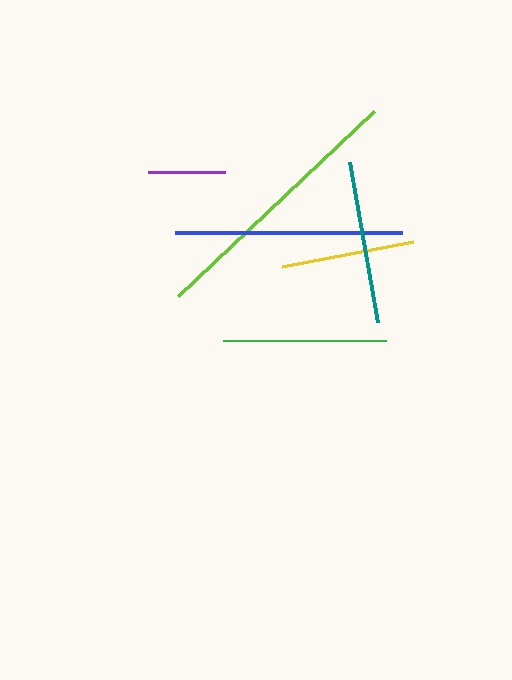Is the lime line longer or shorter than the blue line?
The lime line is longer than the blue line.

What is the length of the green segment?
The green segment is approximately 163 pixels long.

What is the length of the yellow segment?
The yellow segment is approximately 133 pixels long.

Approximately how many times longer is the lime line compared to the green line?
The lime line is approximately 1.7 times the length of the green line.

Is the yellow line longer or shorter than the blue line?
The blue line is longer than the yellow line.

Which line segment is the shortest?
The purple line is the shortest at approximately 76 pixels.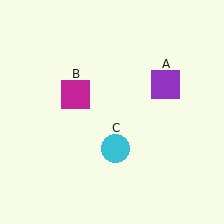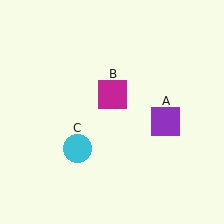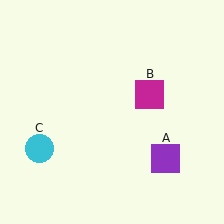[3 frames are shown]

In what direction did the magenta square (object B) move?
The magenta square (object B) moved right.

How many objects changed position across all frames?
3 objects changed position: purple square (object A), magenta square (object B), cyan circle (object C).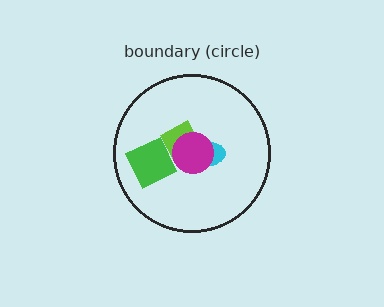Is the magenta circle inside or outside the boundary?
Inside.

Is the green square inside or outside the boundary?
Inside.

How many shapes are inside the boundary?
4 inside, 0 outside.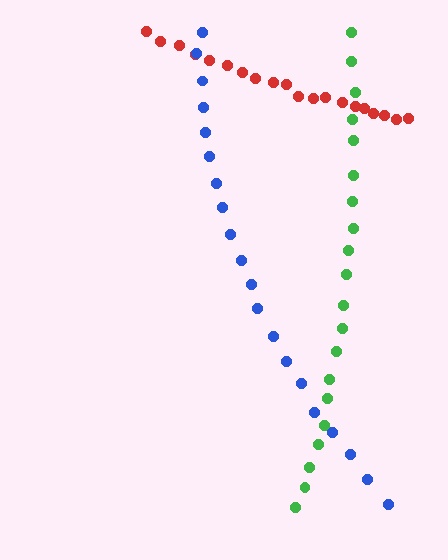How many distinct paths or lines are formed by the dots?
There are 3 distinct paths.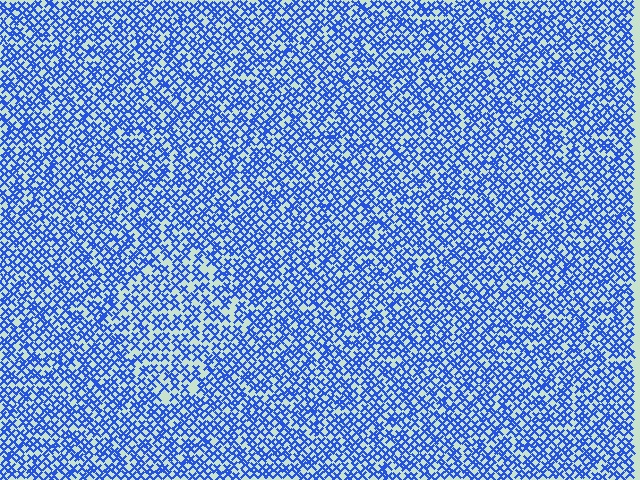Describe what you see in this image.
The image contains small blue elements arranged at two different densities. A diamond-shaped region is visible where the elements are less densely packed than the surrounding area.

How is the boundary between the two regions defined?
The boundary is defined by a change in element density (approximately 1.4x ratio). All elements are the same color, size, and shape.